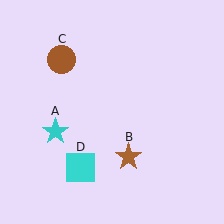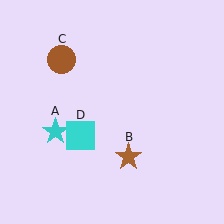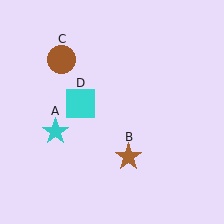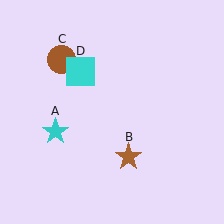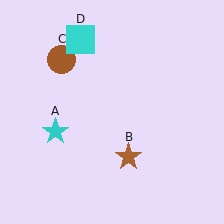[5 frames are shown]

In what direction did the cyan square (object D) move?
The cyan square (object D) moved up.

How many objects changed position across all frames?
1 object changed position: cyan square (object D).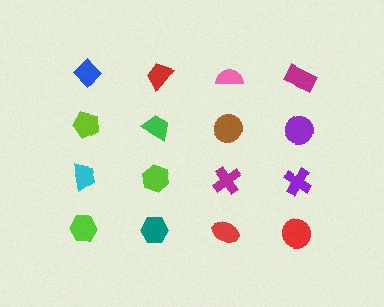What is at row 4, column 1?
A lime hexagon.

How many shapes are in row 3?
4 shapes.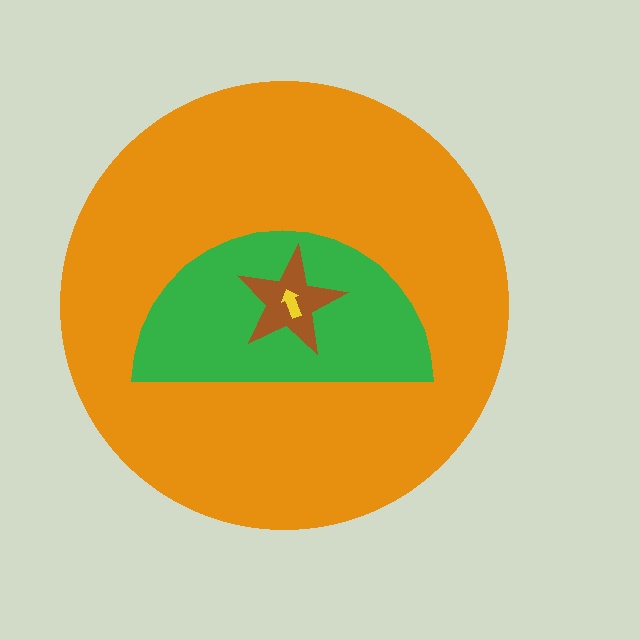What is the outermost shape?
The orange circle.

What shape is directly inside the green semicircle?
The brown star.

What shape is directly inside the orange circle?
The green semicircle.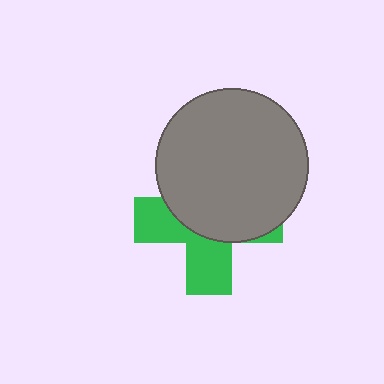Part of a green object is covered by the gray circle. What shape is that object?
It is a cross.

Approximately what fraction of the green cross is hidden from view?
Roughly 58% of the green cross is hidden behind the gray circle.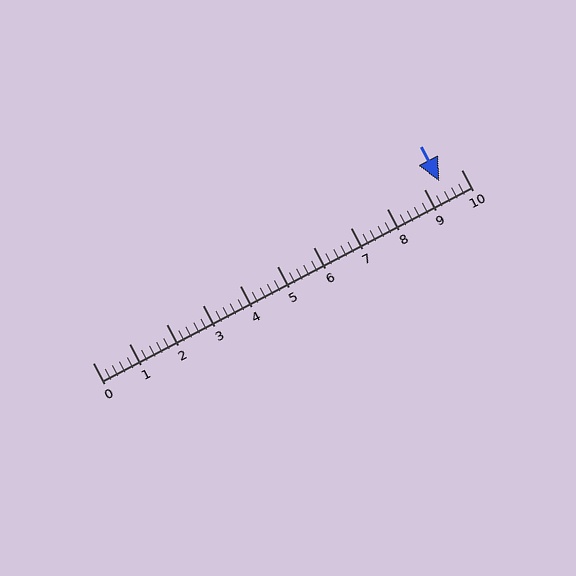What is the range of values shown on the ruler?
The ruler shows values from 0 to 10.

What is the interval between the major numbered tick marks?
The major tick marks are spaced 1 units apart.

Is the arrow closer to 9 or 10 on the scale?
The arrow is closer to 9.